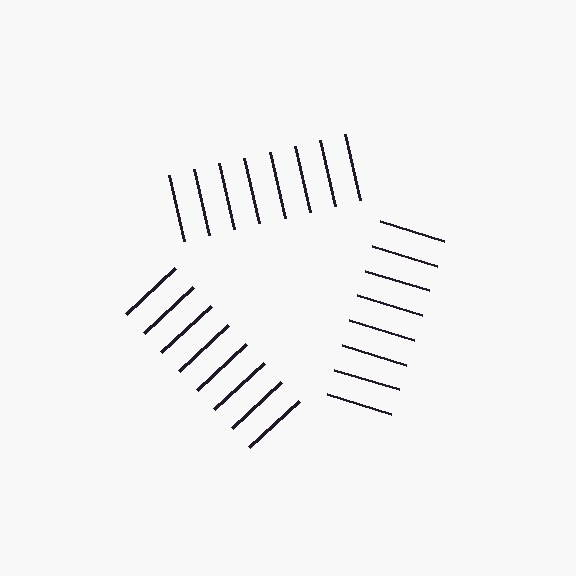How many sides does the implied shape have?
3 sides — the line-ends trace a triangle.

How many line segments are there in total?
24 — 8 along each of the 3 edges.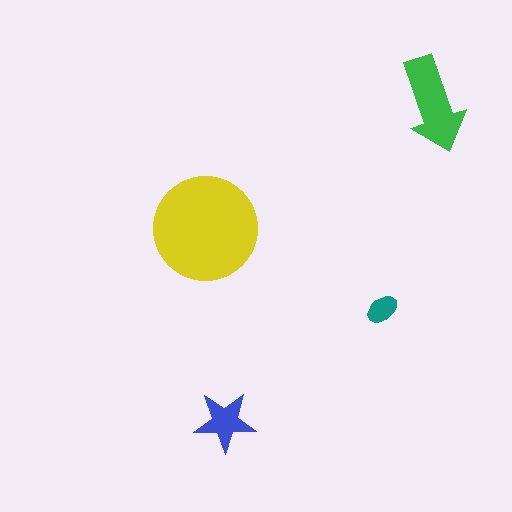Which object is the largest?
The yellow circle.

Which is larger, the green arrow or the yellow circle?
The yellow circle.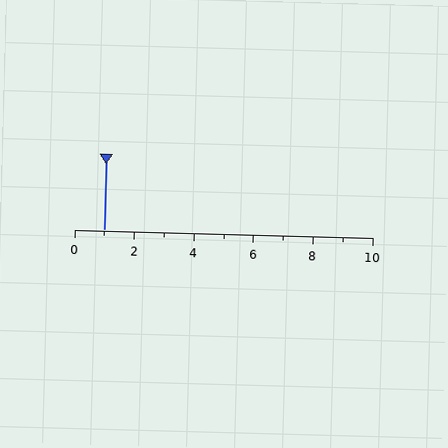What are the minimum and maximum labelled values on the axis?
The axis runs from 0 to 10.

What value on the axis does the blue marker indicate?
The marker indicates approximately 1.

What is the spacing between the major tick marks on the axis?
The major ticks are spaced 2 apart.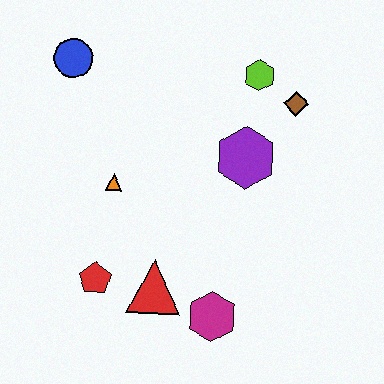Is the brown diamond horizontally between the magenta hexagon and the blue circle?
No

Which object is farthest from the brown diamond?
The red pentagon is farthest from the brown diamond.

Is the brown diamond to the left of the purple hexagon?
No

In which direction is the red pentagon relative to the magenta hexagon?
The red pentagon is to the left of the magenta hexagon.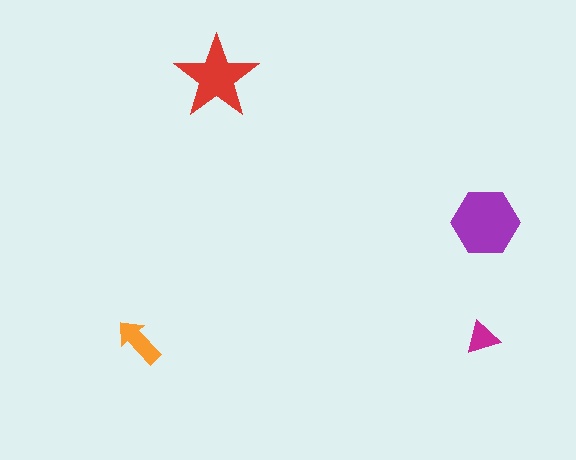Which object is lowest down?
The orange arrow is bottommost.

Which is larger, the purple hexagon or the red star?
The purple hexagon.